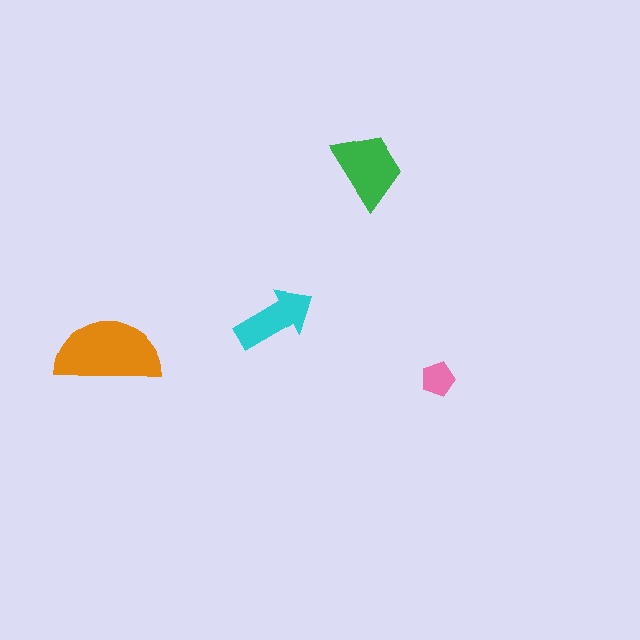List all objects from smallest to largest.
The pink pentagon, the cyan arrow, the green trapezoid, the orange semicircle.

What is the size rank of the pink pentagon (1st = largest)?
4th.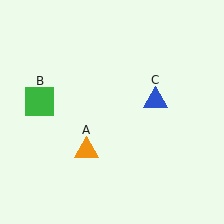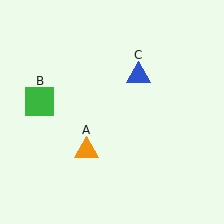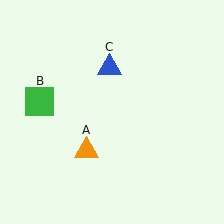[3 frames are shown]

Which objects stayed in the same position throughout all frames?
Orange triangle (object A) and green square (object B) remained stationary.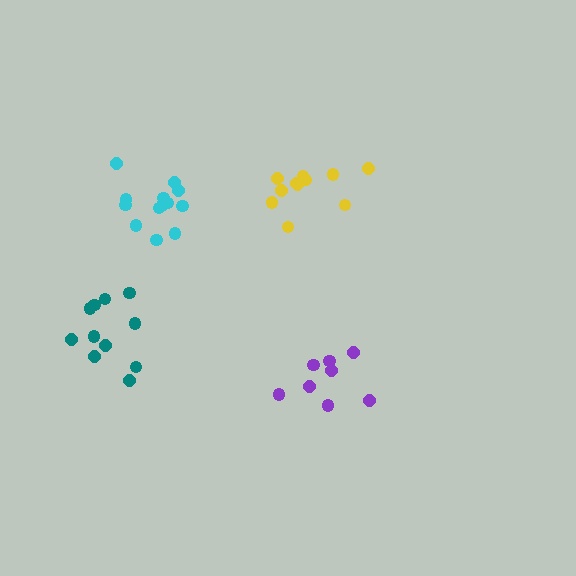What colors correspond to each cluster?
The clusters are colored: yellow, purple, teal, cyan.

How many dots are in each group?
Group 1: 11 dots, Group 2: 8 dots, Group 3: 11 dots, Group 4: 13 dots (43 total).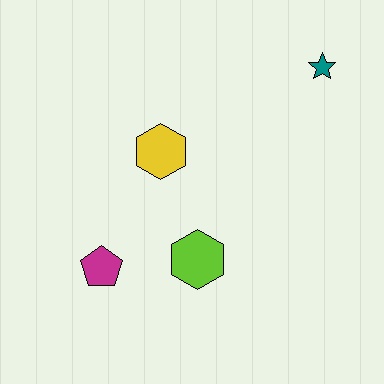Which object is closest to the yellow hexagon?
The lime hexagon is closest to the yellow hexagon.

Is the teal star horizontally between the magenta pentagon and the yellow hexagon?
No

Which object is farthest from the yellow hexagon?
The teal star is farthest from the yellow hexagon.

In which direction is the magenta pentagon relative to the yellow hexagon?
The magenta pentagon is below the yellow hexagon.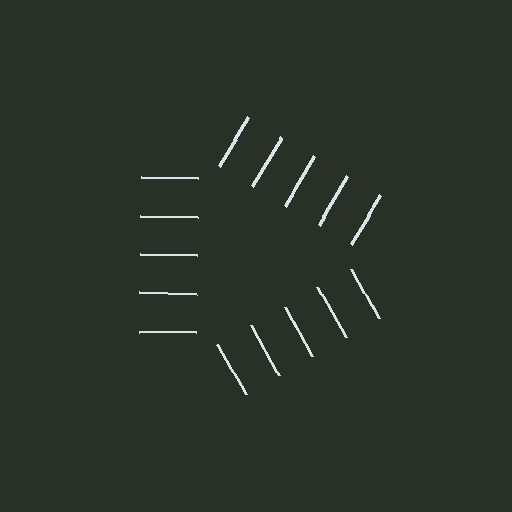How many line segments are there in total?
15 — 5 along each of the 3 edges.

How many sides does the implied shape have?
3 sides — the line-ends trace a triangle.